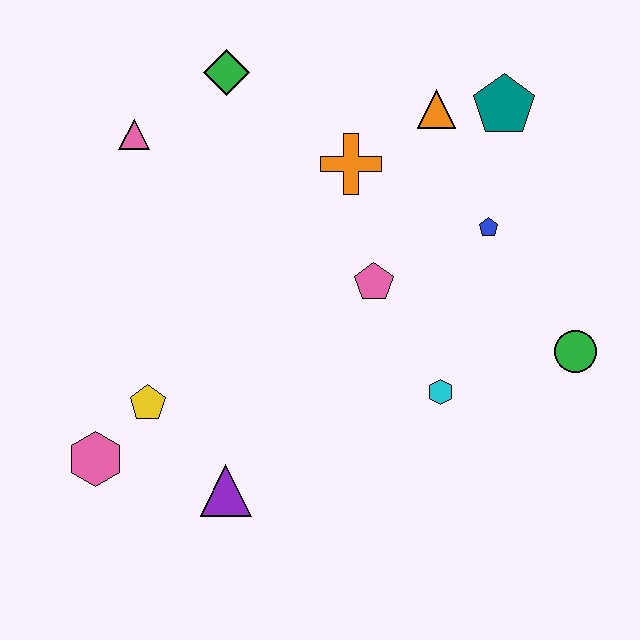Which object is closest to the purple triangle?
The yellow pentagon is closest to the purple triangle.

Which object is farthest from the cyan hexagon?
The pink triangle is farthest from the cyan hexagon.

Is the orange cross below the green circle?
No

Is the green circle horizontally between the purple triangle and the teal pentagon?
No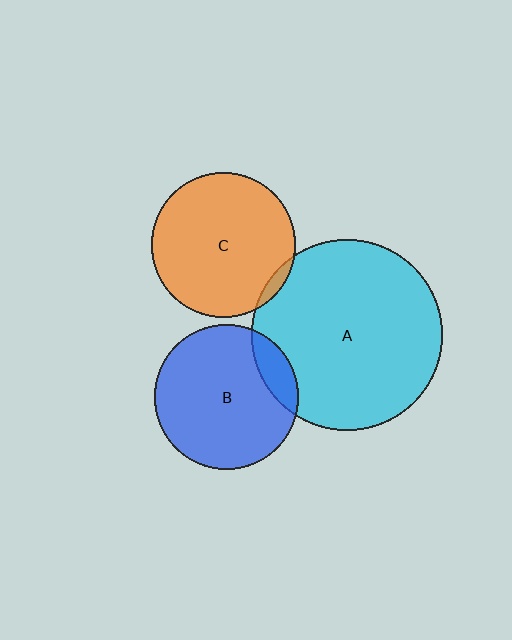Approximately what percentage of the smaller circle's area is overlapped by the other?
Approximately 15%.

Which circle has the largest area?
Circle A (cyan).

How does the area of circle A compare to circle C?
Approximately 1.8 times.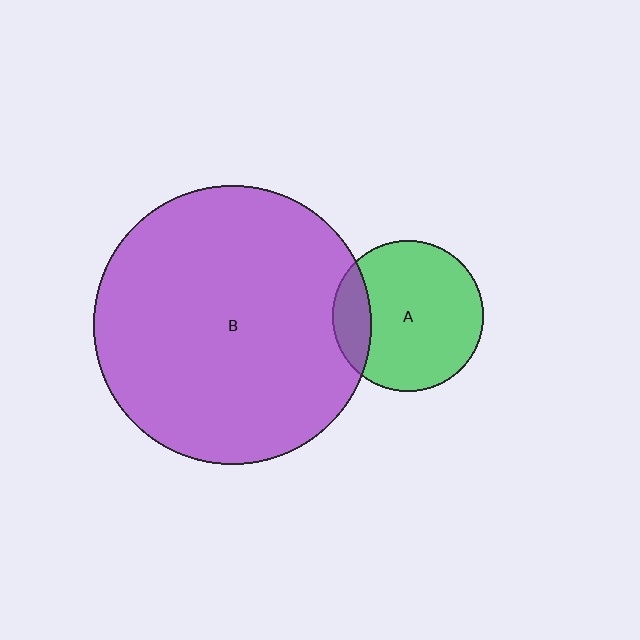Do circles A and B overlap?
Yes.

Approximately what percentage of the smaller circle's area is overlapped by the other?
Approximately 15%.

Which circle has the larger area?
Circle B (purple).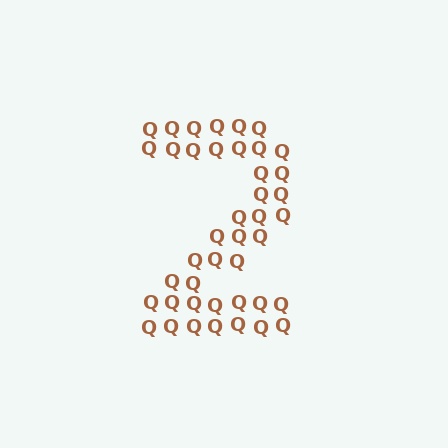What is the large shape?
The large shape is the digit 2.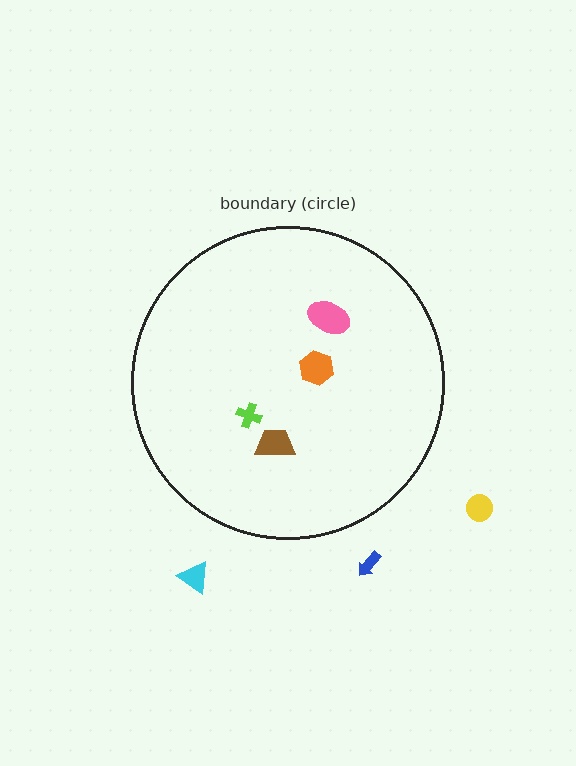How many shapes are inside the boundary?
4 inside, 3 outside.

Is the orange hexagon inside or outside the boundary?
Inside.